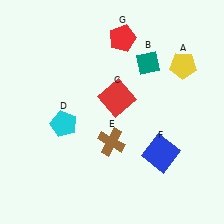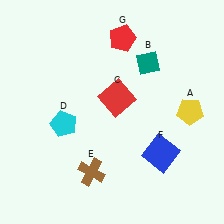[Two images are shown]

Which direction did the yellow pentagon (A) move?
The yellow pentagon (A) moved down.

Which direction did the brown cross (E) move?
The brown cross (E) moved down.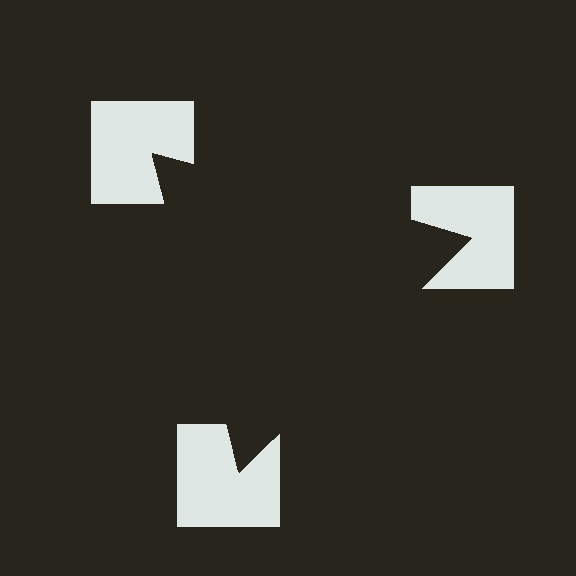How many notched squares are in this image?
There are 3 — one at each vertex of the illusory triangle.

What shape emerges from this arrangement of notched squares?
An illusory triangle — its edges are inferred from the aligned wedge cuts in the notched squares, not physically drawn.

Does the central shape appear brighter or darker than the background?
It typically appears slightly darker than the background, even though no actual brightness change is drawn.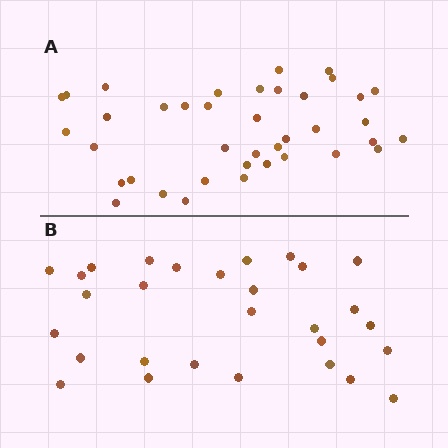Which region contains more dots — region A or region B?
Region A (the top region) has more dots.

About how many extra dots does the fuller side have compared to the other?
Region A has roughly 10 or so more dots than region B.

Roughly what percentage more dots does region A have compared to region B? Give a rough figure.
About 35% more.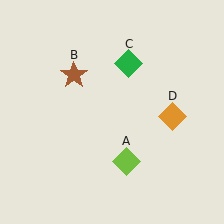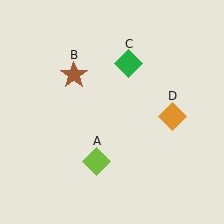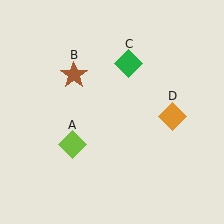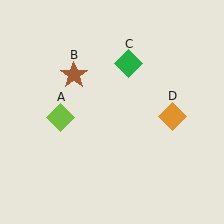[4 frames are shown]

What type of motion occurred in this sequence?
The lime diamond (object A) rotated clockwise around the center of the scene.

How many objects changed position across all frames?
1 object changed position: lime diamond (object A).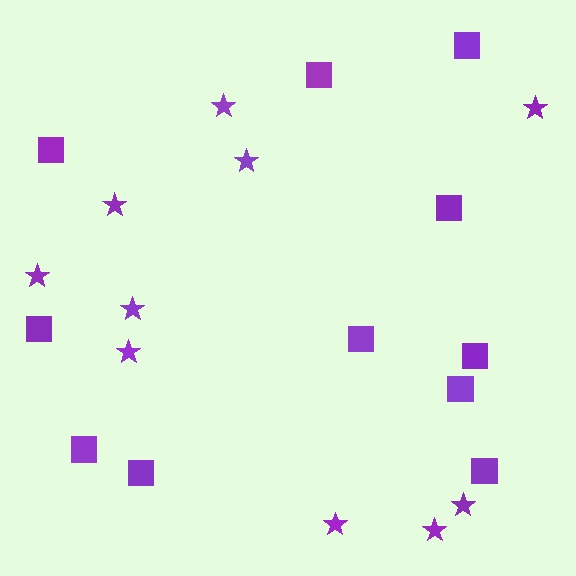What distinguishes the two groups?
There are 2 groups: one group of squares (11) and one group of stars (10).